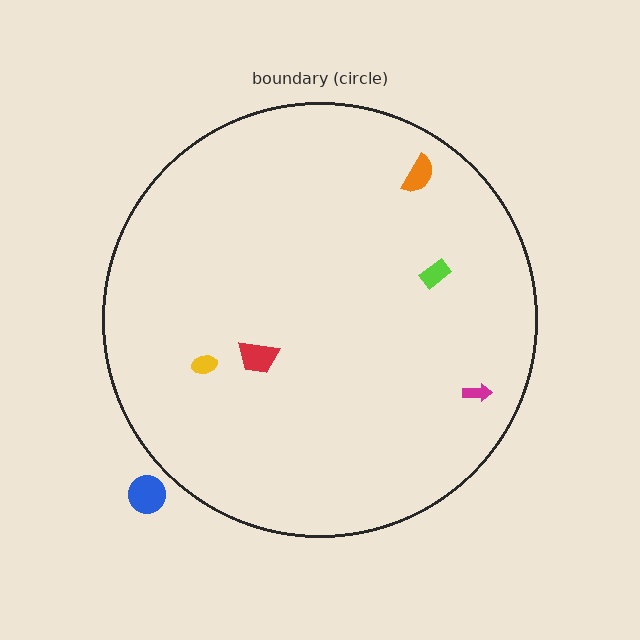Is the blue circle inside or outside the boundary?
Outside.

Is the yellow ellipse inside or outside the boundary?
Inside.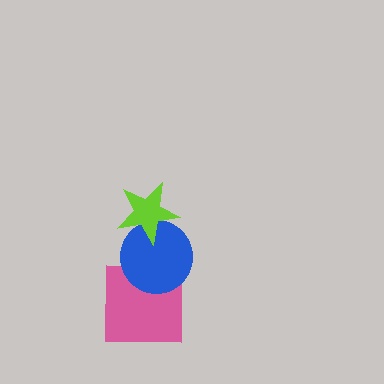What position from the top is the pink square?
The pink square is 3rd from the top.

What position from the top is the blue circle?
The blue circle is 2nd from the top.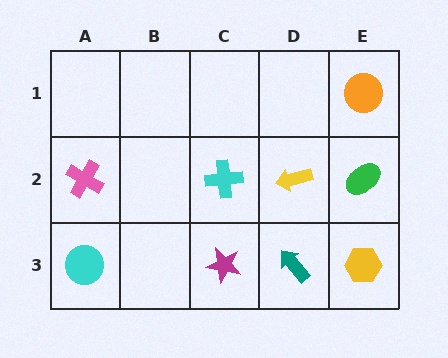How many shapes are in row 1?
1 shape.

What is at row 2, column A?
A pink cross.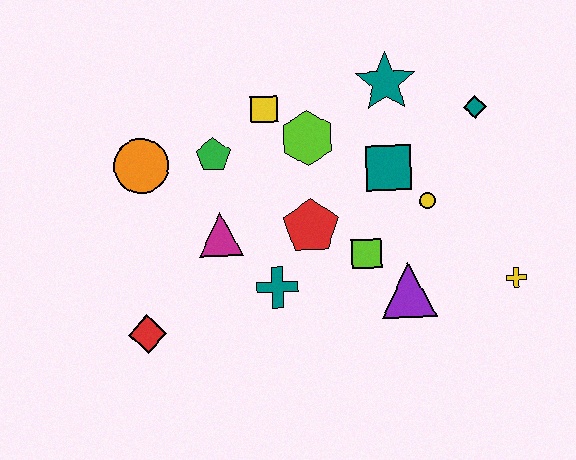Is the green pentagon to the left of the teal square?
Yes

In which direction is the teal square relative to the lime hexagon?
The teal square is to the right of the lime hexagon.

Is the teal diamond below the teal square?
No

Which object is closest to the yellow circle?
The teal square is closest to the yellow circle.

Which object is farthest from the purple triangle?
The orange circle is farthest from the purple triangle.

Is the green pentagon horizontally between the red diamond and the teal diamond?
Yes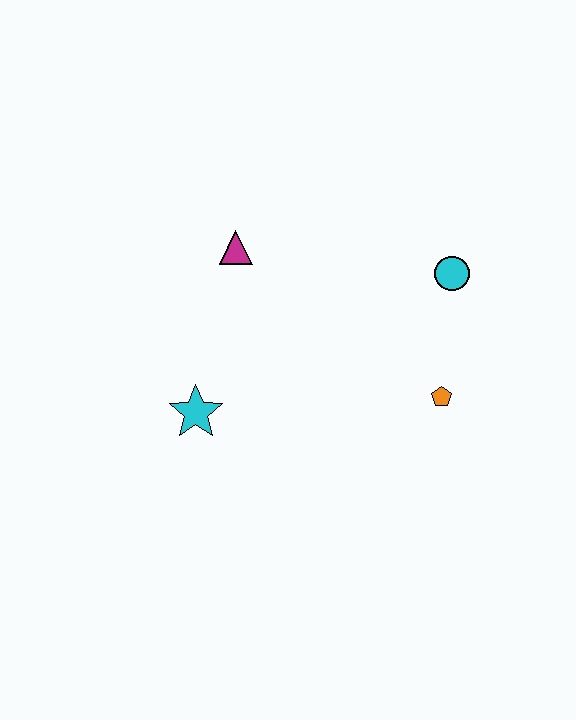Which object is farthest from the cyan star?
The cyan circle is farthest from the cyan star.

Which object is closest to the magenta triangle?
The cyan star is closest to the magenta triangle.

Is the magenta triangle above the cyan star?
Yes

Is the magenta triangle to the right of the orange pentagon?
No